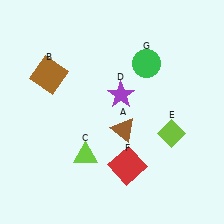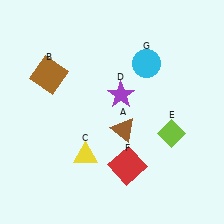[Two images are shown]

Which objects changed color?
C changed from lime to yellow. G changed from green to cyan.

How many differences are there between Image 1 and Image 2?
There are 2 differences between the two images.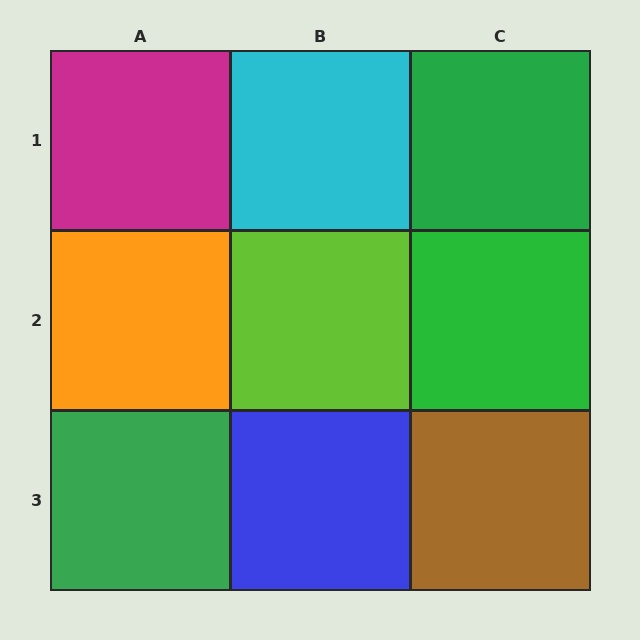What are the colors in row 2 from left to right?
Orange, lime, green.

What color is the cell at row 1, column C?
Green.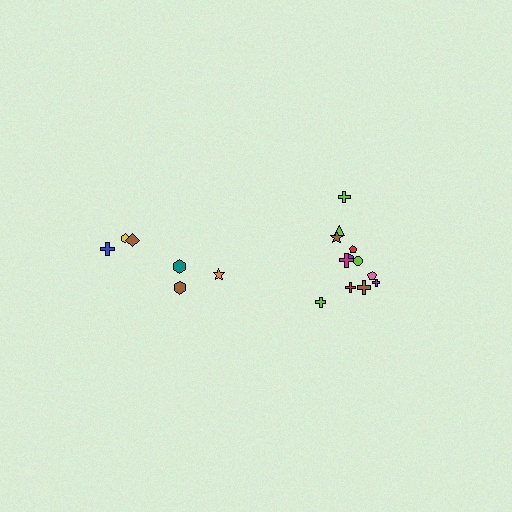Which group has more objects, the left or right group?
The right group.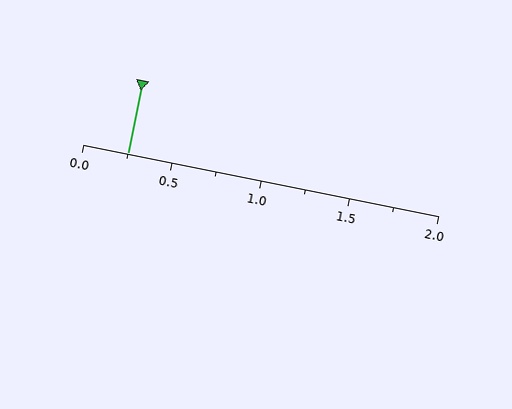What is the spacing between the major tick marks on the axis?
The major ticks are spaced 0.5 apart.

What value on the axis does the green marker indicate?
The marker indicates approximately 0.25.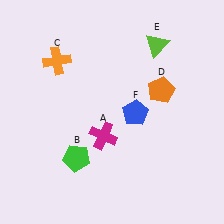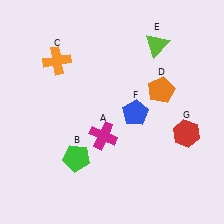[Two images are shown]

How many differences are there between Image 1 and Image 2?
There is 1 difference between the two images.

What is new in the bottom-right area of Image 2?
A red hexagon (G) was added in the bottom-right area of Image 2.